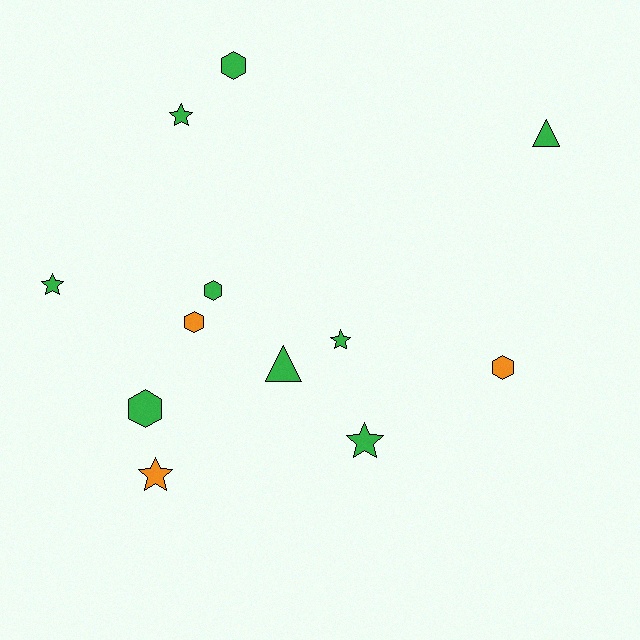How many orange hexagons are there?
There are 2 orange hexagons.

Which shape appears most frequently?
Hexagon, with 5 objects.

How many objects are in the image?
There are 12 objects.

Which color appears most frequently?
Green, with 9 objects.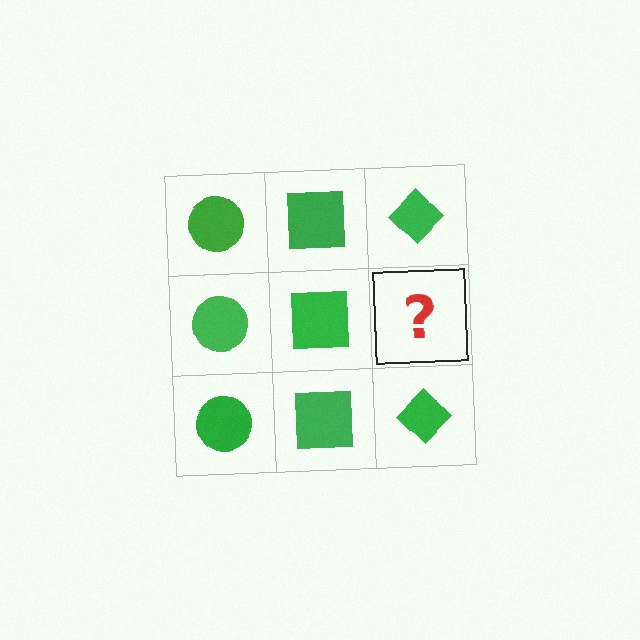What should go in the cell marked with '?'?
The missing cell should contain a green diamond.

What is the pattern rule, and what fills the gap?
The rule is that each column has a consistent shape. The gap should be filled with a green diamond.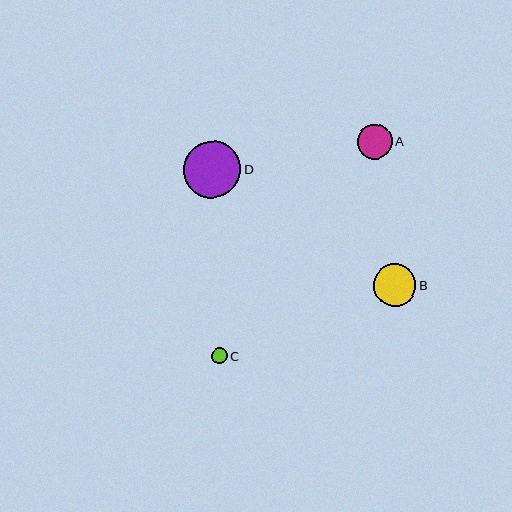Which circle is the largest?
Circle D is the largest with a size of approximately 57 pixels.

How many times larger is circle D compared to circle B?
Circle D is approximately 1.3 times the size of circle B.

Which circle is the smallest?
Circle C is the smallest with a size of approximately 16 pixels.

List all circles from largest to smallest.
From largest to smallest: D, B, A, C.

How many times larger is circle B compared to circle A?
Circle B is approximately 1.2 times the size of circle A.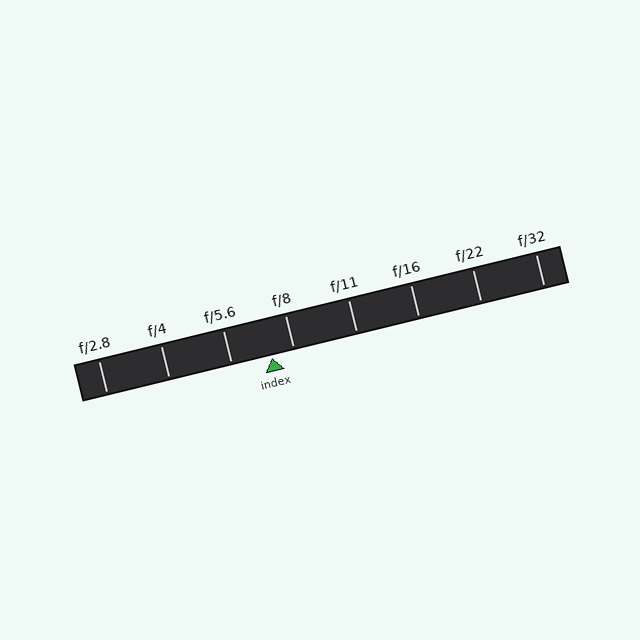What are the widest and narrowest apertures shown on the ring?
The widest aperture shown is f/2.8 and the narrowest is f/32.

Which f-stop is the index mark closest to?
The index mark is closest to f/8.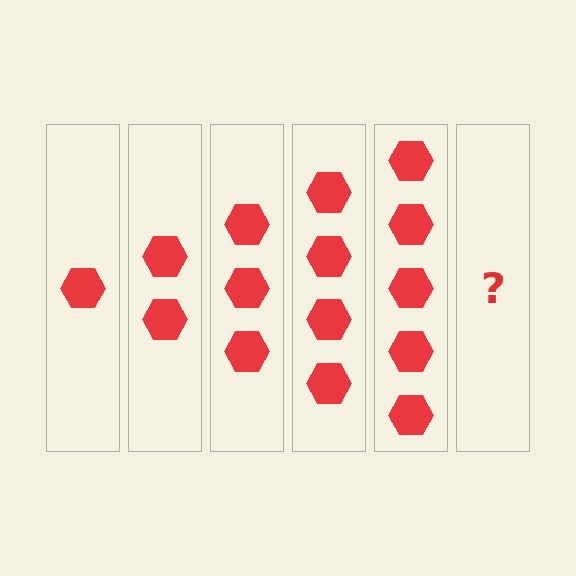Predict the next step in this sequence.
The next step is 6 hexagons.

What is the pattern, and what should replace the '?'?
The pattern is that each step adds one more hexagon. The '?' should be 6 hexagons.